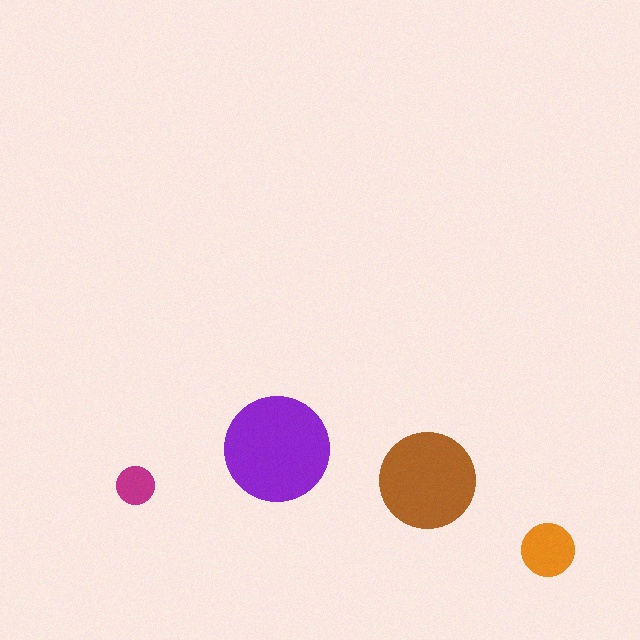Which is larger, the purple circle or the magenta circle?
The purple one.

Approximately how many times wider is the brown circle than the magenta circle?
About 2.5 times wider.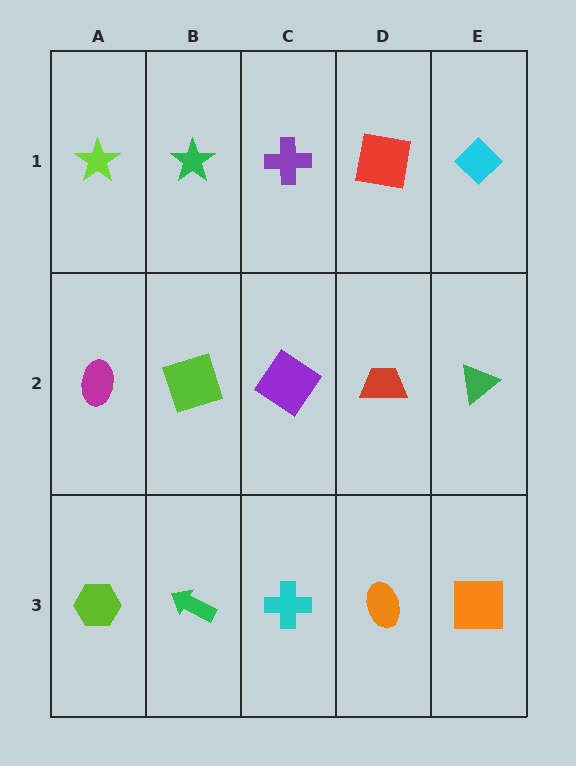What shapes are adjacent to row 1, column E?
A green triangle (row 2, column E), a red square (row 1, column D).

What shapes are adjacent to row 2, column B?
A green star (row 1, column B), a green arrow (row 3, column B), a magenta ellipse (row 2, column A), a purple diamond (row 2, column C).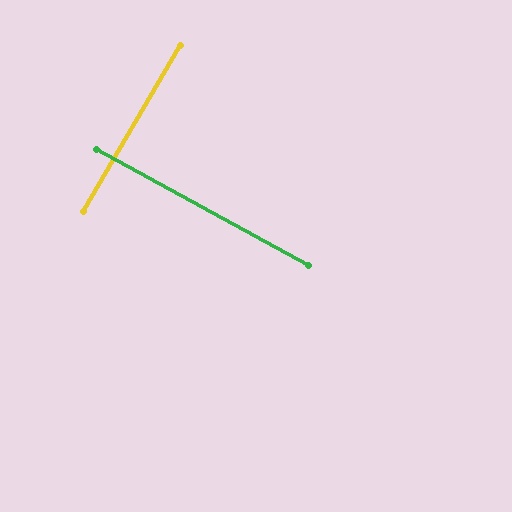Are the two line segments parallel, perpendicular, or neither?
Perpendicular — they meet at approximately 89°.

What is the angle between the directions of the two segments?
Approximately 89 degrees.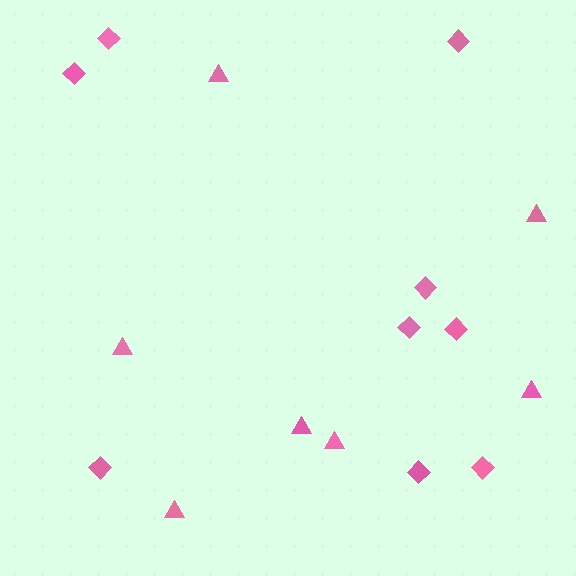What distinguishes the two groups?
There are 2 groups: one group of diamonds (9) and one group of triangles (7).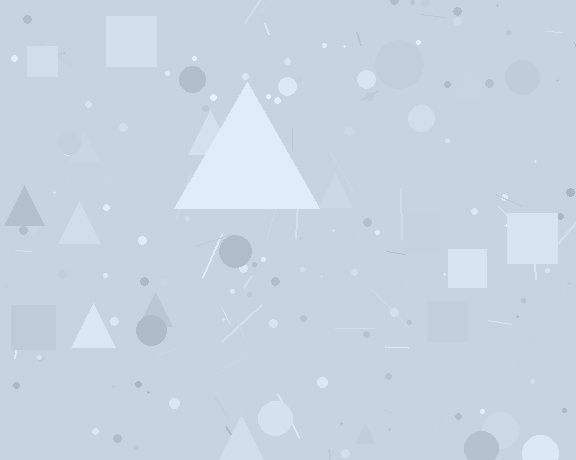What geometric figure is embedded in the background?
A triangle is embedded in the background.